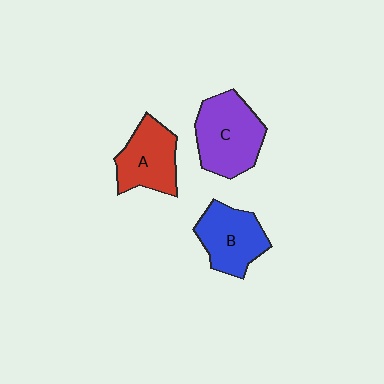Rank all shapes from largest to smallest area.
From largest to smallest: C (purple), B (blue), A (red).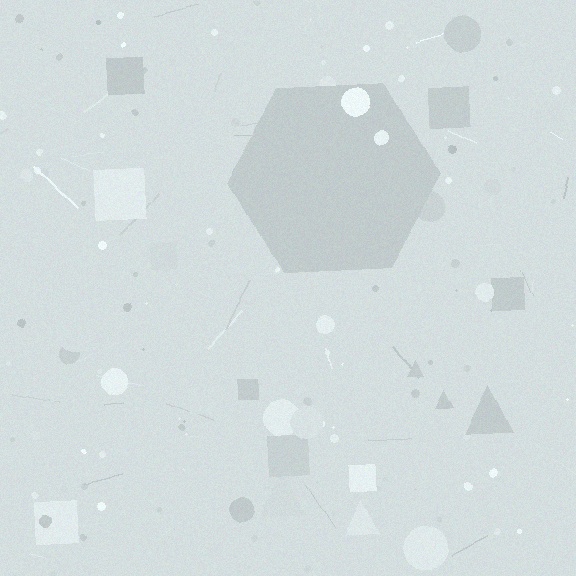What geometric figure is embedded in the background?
A hexagon is embedded in the background.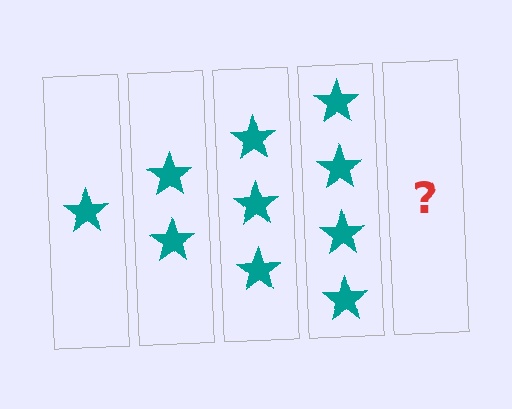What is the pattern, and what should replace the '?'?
The pattern is that each step adds one more star. The '?' should be 5 stars.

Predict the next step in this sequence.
The next step is 5 stars.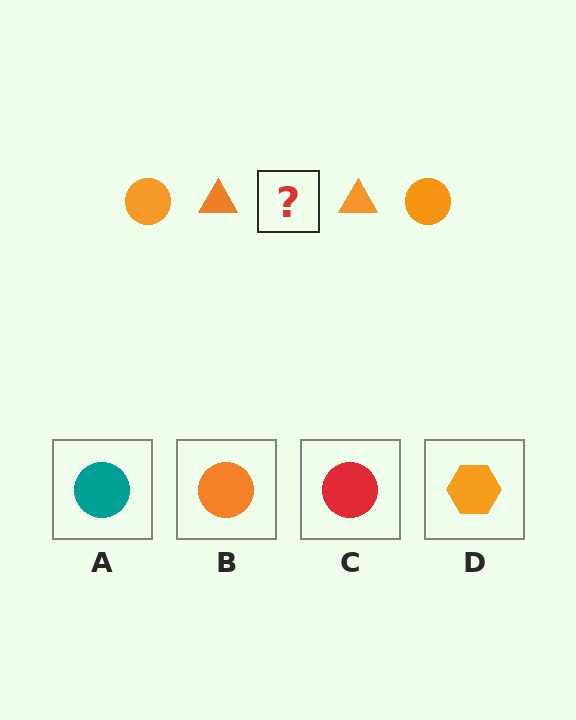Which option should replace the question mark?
Option B.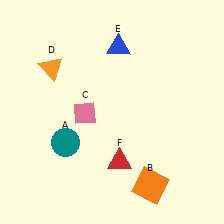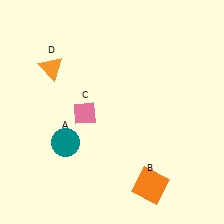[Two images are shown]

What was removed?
The red triangle (F), the blue triangle (E) were removed in Image 2.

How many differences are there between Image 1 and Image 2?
There are 2 differences between the two images.